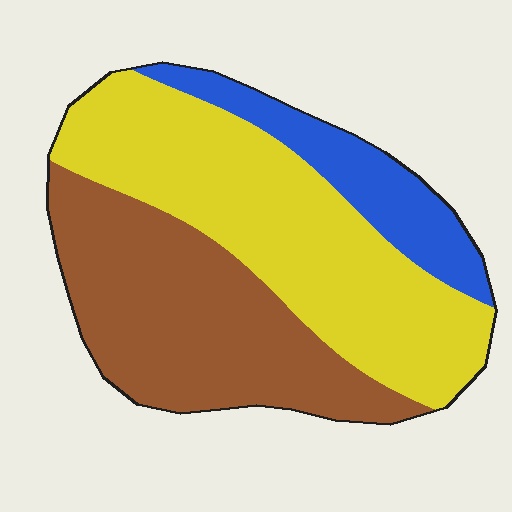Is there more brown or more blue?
Brown.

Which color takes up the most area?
Yellow, at roughly 45%.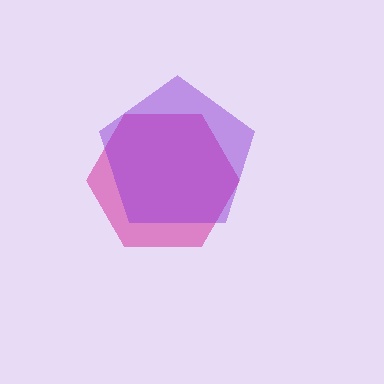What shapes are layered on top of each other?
The layered shapes are: a magenta hexagon, a purple pentagon.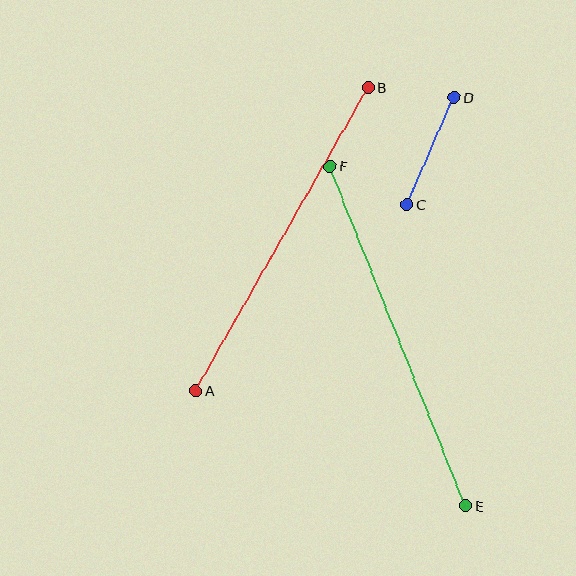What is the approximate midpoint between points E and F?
The midpoint is at approximately (398, 336) pixels.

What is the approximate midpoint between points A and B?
The midpoint is at approximately (282, 239) pixels.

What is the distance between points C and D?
The distance is approximately 117 pixels.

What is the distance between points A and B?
The distance is approximately 348 pixels.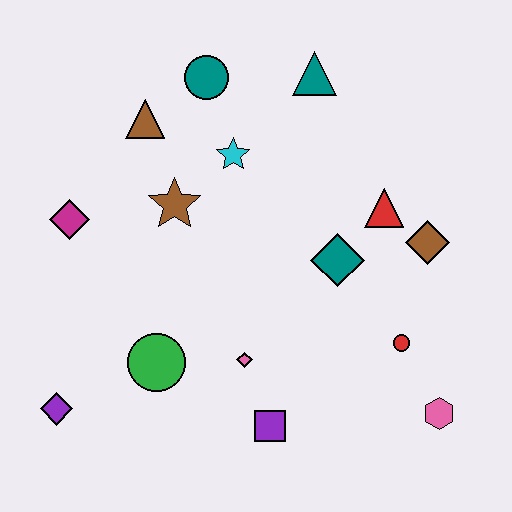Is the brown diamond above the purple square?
Yes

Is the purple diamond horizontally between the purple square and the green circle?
No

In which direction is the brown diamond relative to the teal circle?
The brown diamond is to the right of the teal circle.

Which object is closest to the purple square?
The pink diamond is closest to the purple square.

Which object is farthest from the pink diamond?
The teal triangle is farthest from the pink diamond.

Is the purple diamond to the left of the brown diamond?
Yes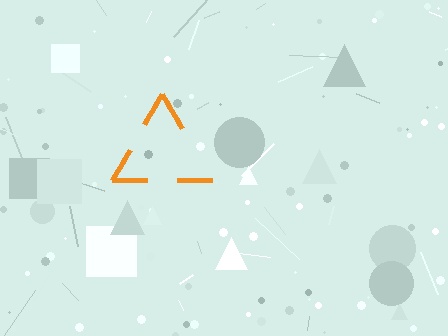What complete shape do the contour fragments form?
The contour fragments form a triangle.